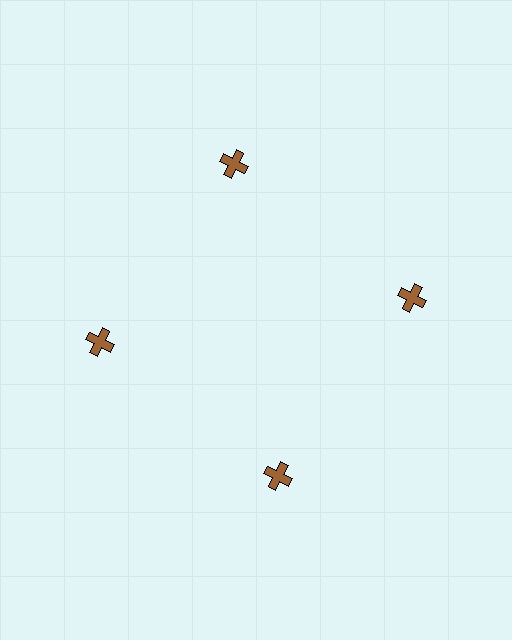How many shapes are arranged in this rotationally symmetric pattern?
There are 4 shapes, arranged in 4 groups of 1.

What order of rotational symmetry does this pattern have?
This pattern has 4-fold rotational symmetry.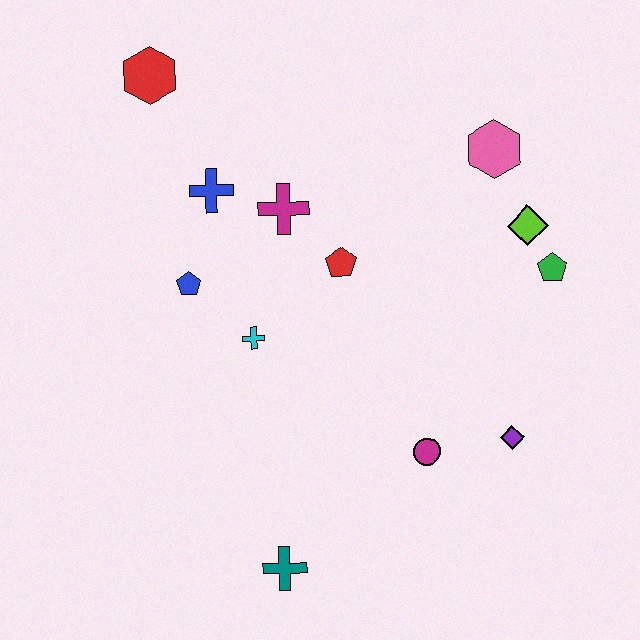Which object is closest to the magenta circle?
The purple diamond is closest to the magenta circle.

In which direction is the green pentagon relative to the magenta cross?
The green pentagon is to the right of the magenta cross.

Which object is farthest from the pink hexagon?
The teal cross is farthest from the pink hexagon.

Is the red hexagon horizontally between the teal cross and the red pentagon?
No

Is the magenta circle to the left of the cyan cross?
No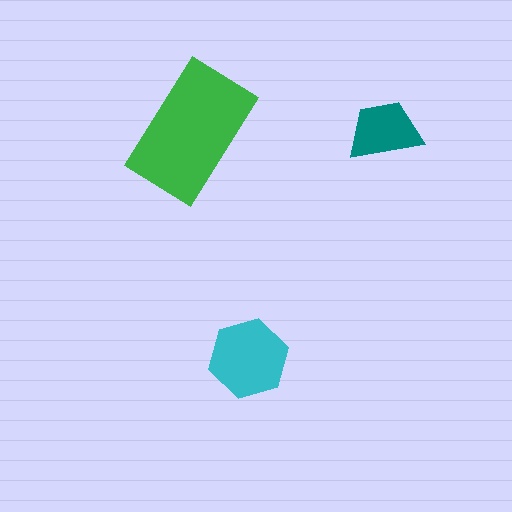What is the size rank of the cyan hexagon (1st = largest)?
2nd.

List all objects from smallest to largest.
The teal trapezoid, the cyan hexagon, the green rectangle.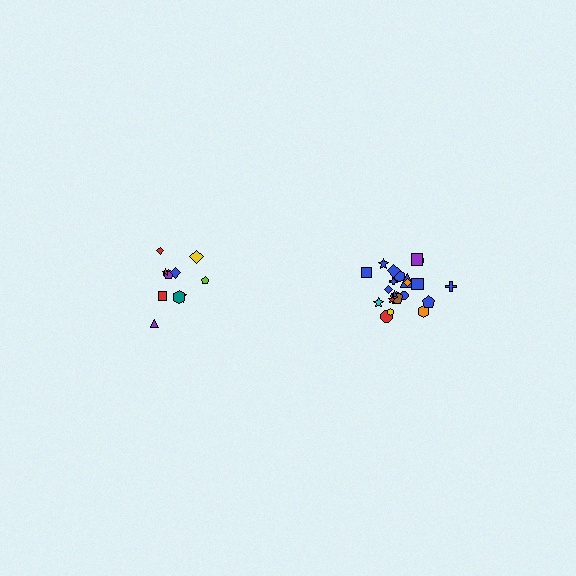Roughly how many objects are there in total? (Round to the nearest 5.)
Roughly 30 objects in total.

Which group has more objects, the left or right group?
The right group.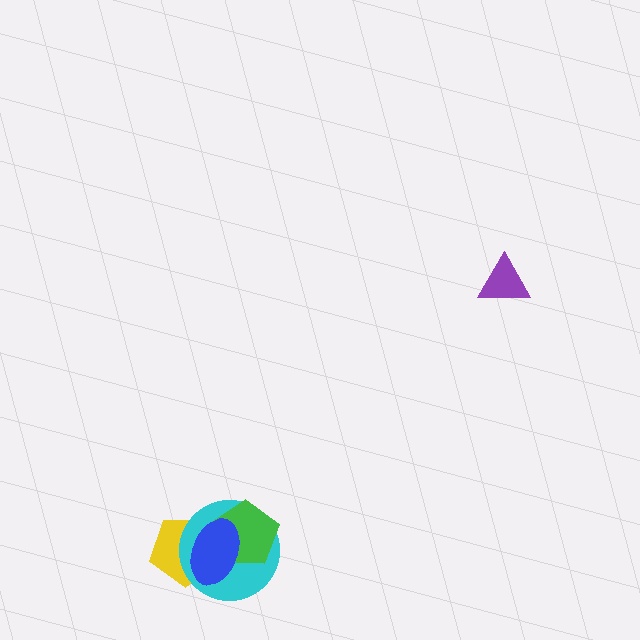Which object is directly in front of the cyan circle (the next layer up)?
The green pentagon is directly in front of the cyan circle.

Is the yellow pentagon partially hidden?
Yes, it is partially covered by another shape.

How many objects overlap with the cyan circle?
3 objects overlap with the cyan circle.